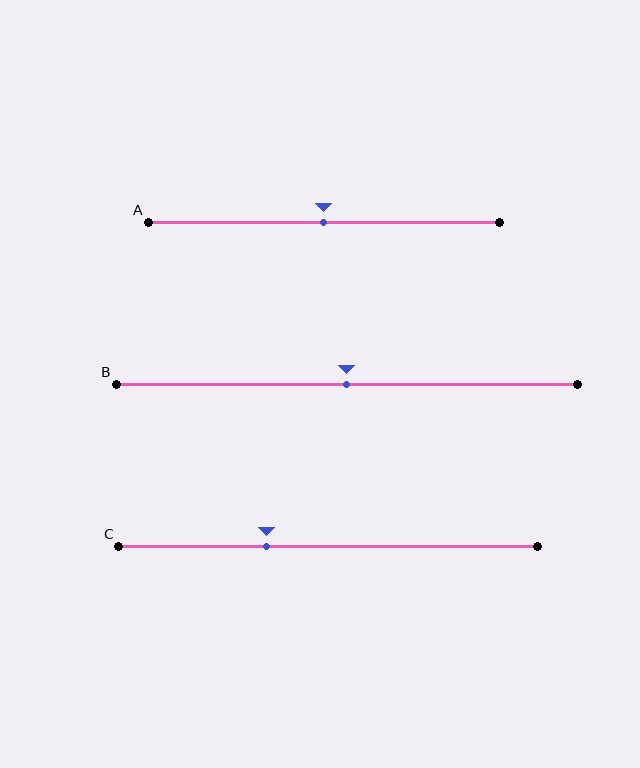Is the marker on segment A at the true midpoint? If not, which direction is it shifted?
Yes, the marker on segment A is at the true midpoint.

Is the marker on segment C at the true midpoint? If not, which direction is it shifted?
No, the marker on segment C is shifted to the left by about 15% of the segment length.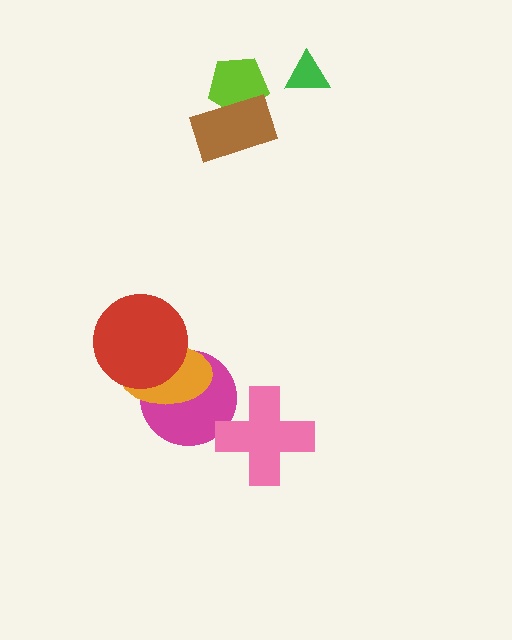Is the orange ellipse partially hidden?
Yes, it is partially covered by another shape.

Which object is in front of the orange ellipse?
The red circle is in front of the orange ellipse.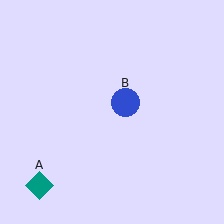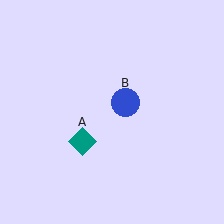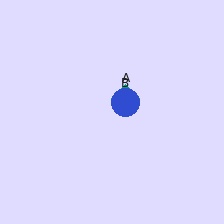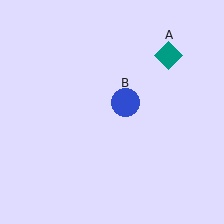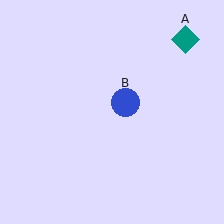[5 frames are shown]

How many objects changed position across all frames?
1 object changed position: teal diamond (object A).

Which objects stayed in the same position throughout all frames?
Blue circle (object B) remained stationary.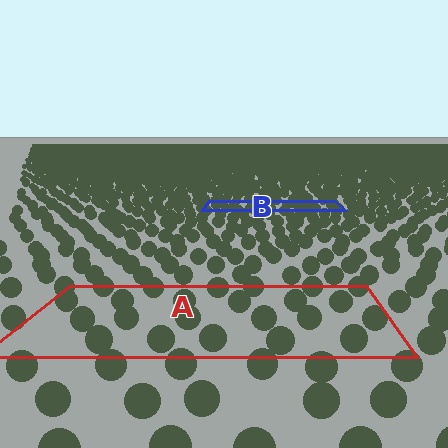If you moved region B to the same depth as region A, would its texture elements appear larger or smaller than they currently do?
They would appear larger. At a closer depth, the same texture elements are projected at a bigger on-screen size.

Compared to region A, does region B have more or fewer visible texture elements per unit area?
Region B has more texture elements per unit area — they are packed more densely because it is farther away.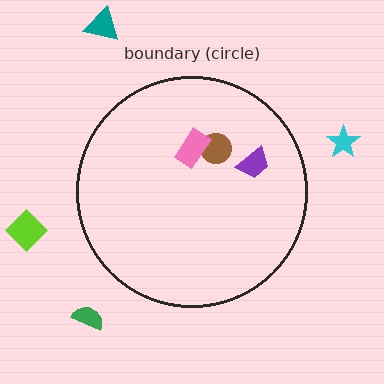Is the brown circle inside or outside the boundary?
Inside.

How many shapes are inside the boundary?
3 inside, 4 outside.